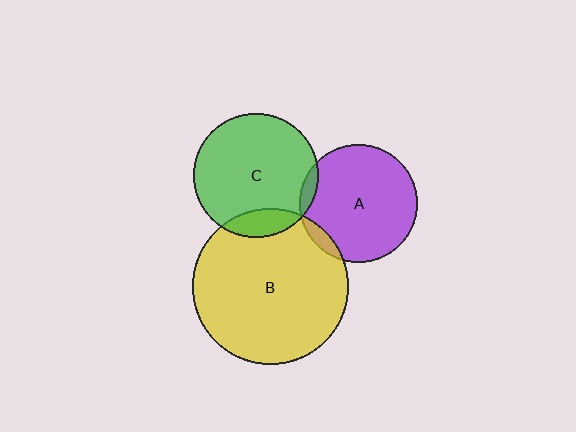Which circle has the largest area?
Circle B (yellow).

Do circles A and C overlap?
Yes.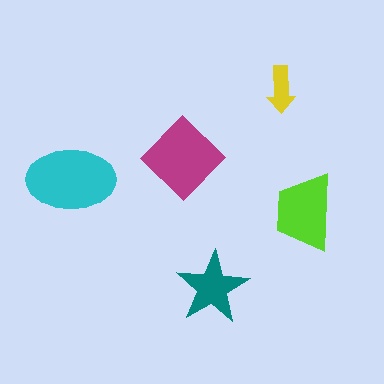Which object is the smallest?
The yellow arrow.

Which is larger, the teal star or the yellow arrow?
The teal star.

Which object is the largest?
The cyan ellipse.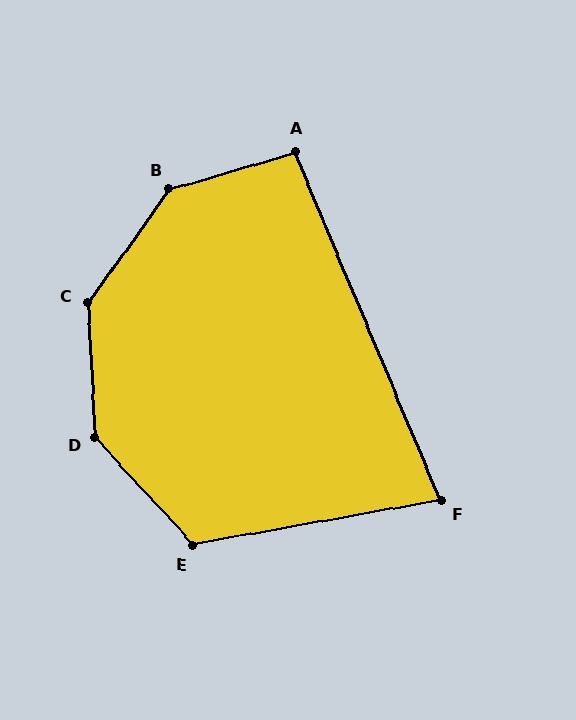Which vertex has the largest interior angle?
B, at approximately 142 degrees.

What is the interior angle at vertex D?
Approximately 141 degrees (obtuse).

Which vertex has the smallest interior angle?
F, at approximately 77 degrees.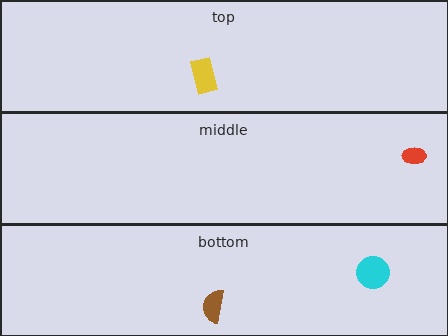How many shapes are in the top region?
1.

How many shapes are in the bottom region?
2.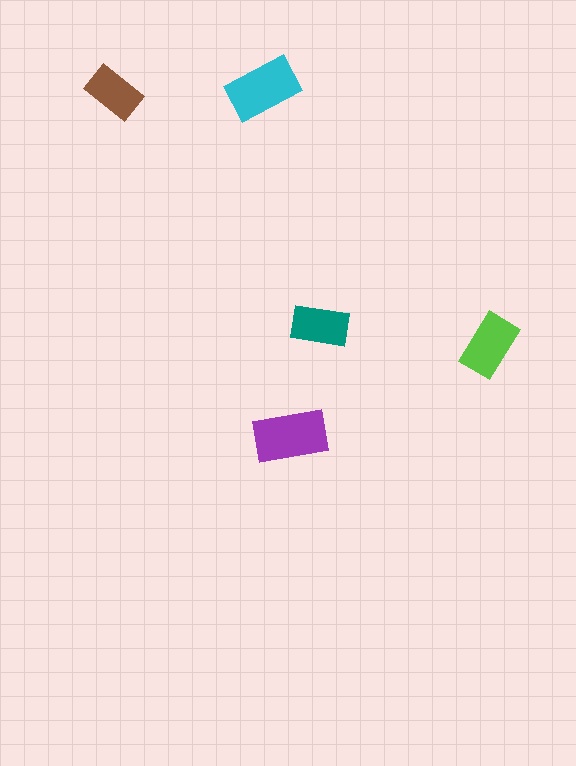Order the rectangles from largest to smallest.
the purple one, the cyan one, the lime one, the teal one, the brown one.